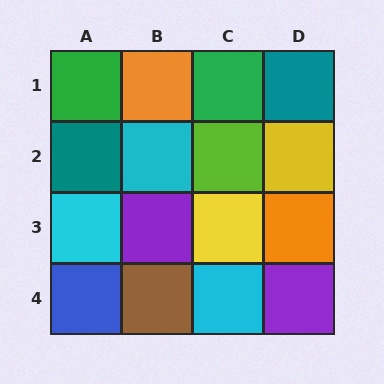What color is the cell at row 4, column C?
Cyan.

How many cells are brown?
1 cell is brown.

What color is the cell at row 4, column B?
Brown.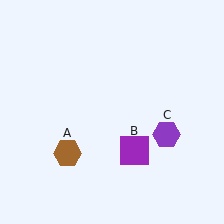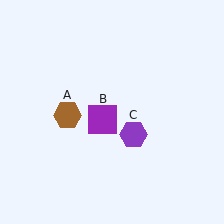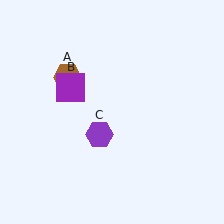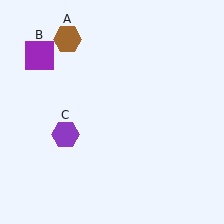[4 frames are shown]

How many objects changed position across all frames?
3 objects changed position: brown hexagon (object A), purple square (object B), purple hexagon (object C).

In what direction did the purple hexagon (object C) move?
The purple hexagon (object C) moved left.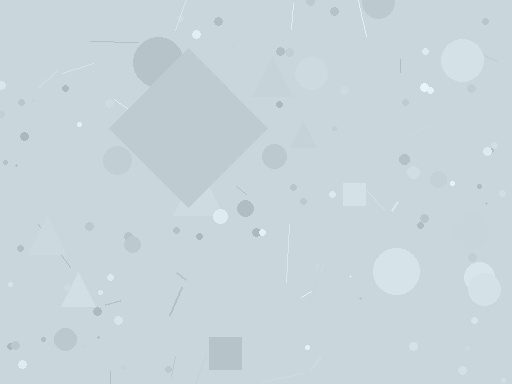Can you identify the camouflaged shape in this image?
The camouflaged shape is a diamond.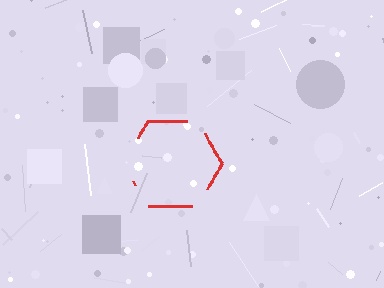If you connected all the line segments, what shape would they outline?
They would outline a hexagon.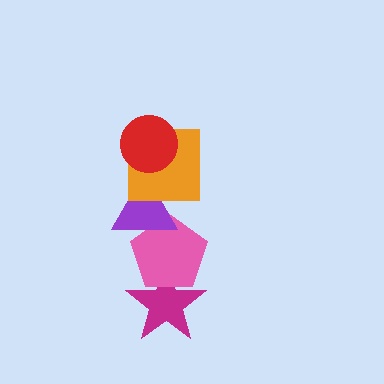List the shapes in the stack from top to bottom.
From top to bottom: the red circle, the orange square, the purple triangle, the pink pentagon, the magenta star.